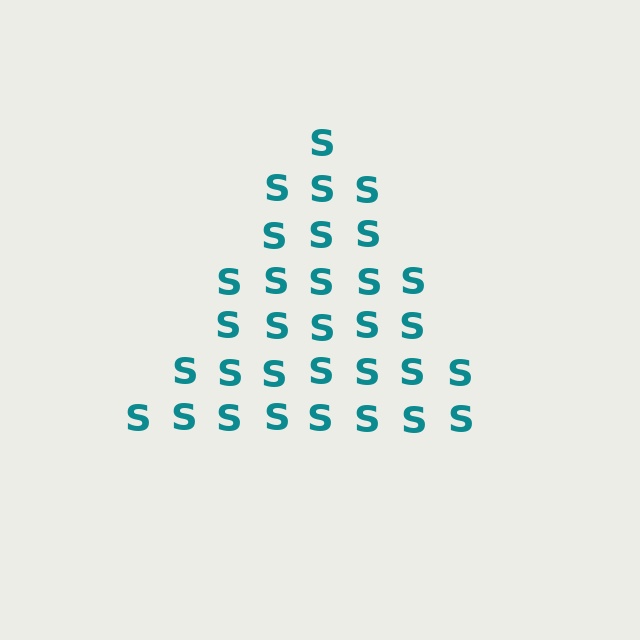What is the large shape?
The large shape is a triangle.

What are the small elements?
The small elements are letter S's.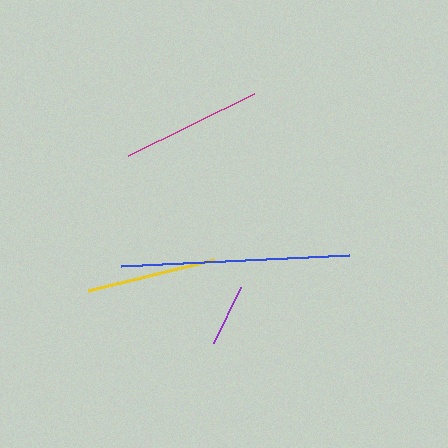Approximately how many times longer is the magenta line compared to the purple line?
The magenta line is approximately 2.3 times the length of the purple line.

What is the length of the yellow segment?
The yellow segment is approximately 130 pixels long.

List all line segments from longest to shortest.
From longest to shortest: blue, magenta, yellow, purple.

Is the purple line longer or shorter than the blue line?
The blue line is longer than the purple line.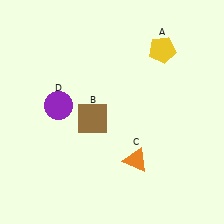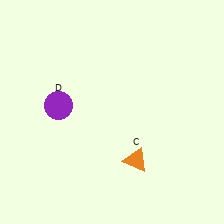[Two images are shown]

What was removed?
The yellow pentagon (A), the brown square (B) were removed in Image 2.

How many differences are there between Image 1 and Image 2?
There are 2 differences between the two images.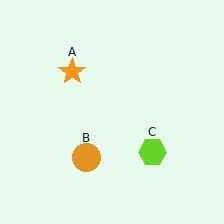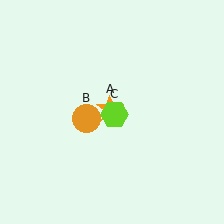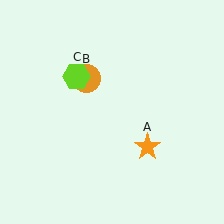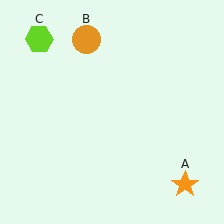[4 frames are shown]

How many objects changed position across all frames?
3 objects changed position: orange star (object A), orange circle (object B), lime hexagon (object C).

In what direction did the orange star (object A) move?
The orange star (object A) moved down and to the right.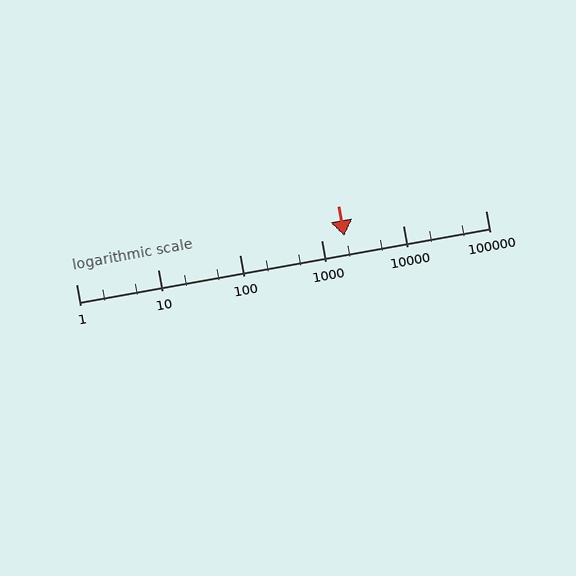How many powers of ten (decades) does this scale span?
The scale spans 5 decades, from 1 to 100000.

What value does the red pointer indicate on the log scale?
The pointer indicates approximately 1900.